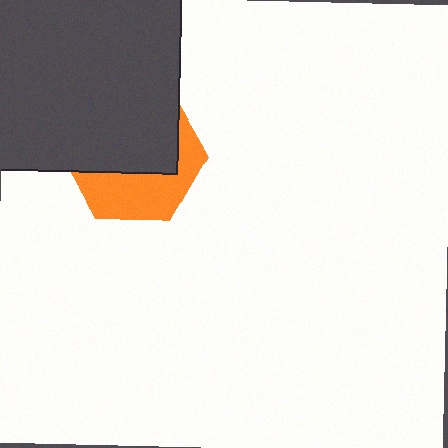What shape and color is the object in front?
The object in front is a dark gray square.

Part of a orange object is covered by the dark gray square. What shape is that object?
It is a hexagon.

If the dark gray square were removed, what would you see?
You would see the complete orange hexagon.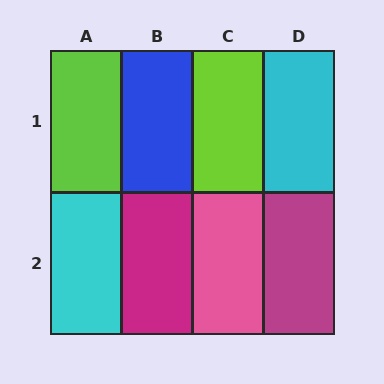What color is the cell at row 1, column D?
Cyan.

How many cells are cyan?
2 cells are cyan.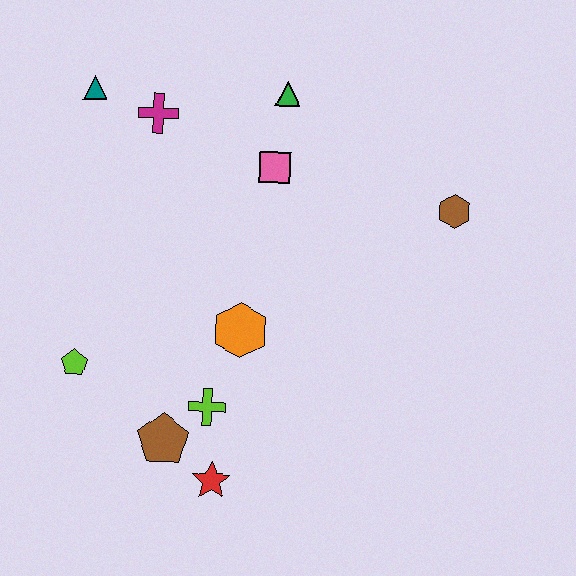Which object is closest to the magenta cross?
The teal triangle is closest to the magenta cross.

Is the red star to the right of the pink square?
No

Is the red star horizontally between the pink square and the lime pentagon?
Yes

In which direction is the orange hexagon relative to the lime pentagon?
The orange hexagon is to the right of the lime pentagon.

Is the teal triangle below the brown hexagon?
No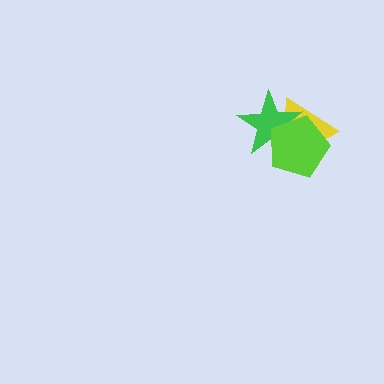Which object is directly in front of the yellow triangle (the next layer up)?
The green star is directly in front of the yellow triangle.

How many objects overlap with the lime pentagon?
2 objects overlap with the lime pentagon.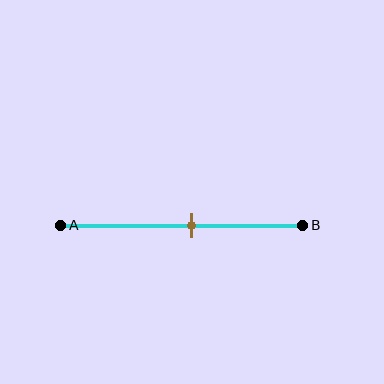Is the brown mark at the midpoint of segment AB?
No, the mark is at about 55% from A, not at the 50% midpoint.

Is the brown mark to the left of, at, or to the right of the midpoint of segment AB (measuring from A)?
The brown mark is to the right of the midpoint of segment AB.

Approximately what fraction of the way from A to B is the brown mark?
The brown mark is approximately 55% of the way from A to B.